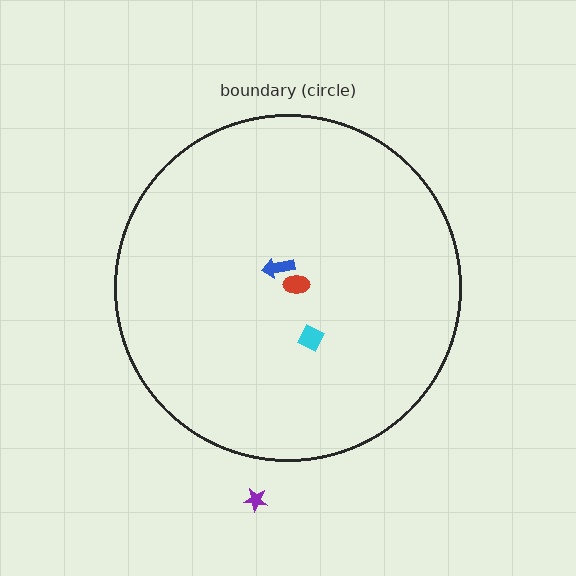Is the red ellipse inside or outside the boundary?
Inside.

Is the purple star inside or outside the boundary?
Outside.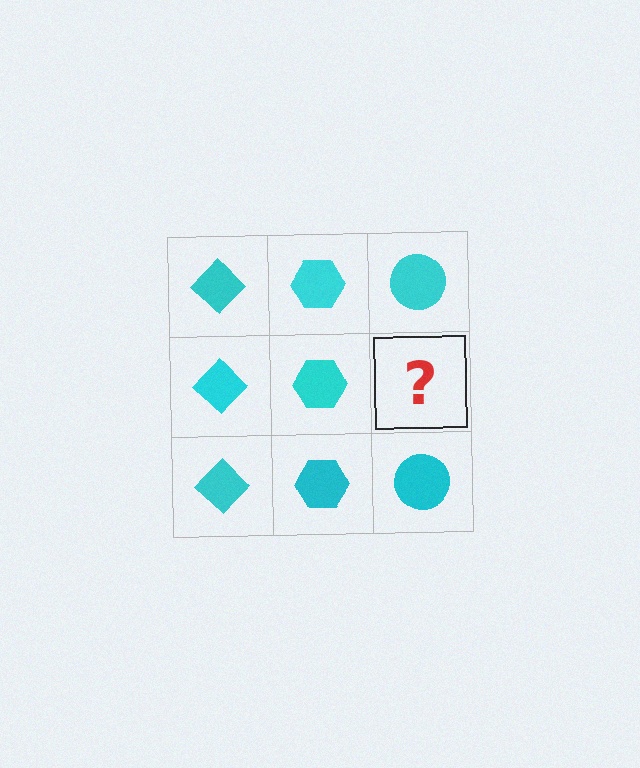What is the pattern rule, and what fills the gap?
The rule is that each column has a consistent shape. The gap should be filled with a cyan circle.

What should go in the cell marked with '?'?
The missing cell should contain a cyan circle.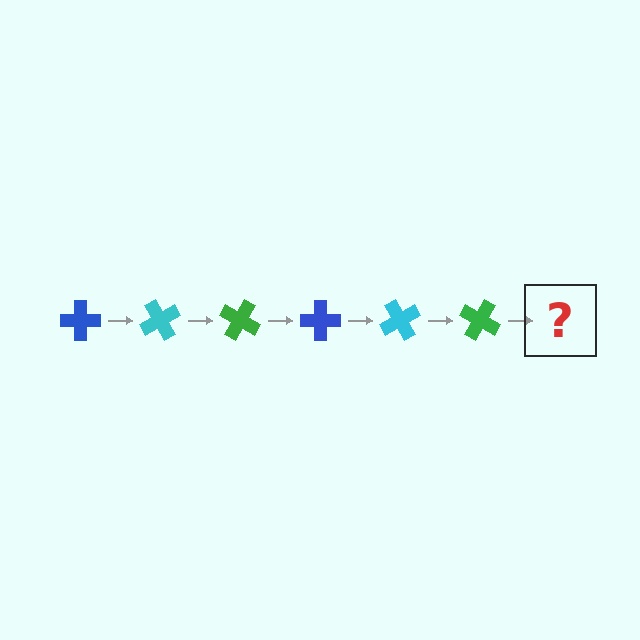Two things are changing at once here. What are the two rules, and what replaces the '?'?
The two rules are that it rotates 60 degrees each step and the color cycles through blue, cyan, and green. The '?' should be a blue cross, rotated 360 degrees from the start.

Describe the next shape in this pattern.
It should be a blue cross, rotated 360 degrees from the start.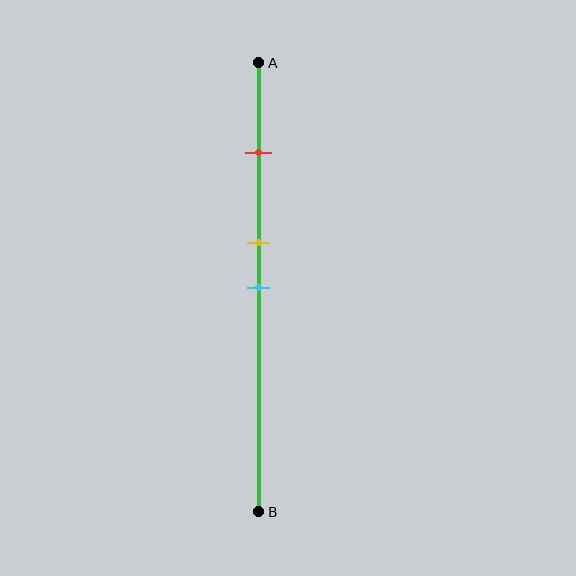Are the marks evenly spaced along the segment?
No, the marks are not evenly spaced.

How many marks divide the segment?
There are 3 marks dividing the segment.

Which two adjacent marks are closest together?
The yellow and cyan marks are the closest adjacent pair.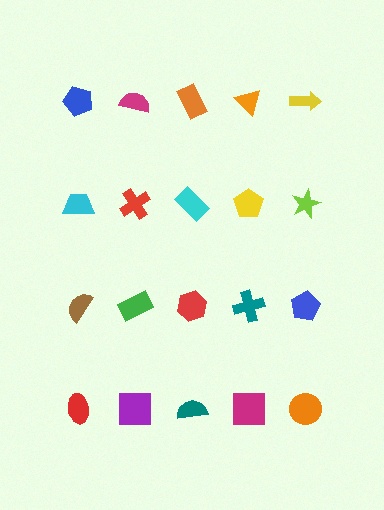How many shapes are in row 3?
5 shapes.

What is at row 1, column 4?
An orange triangle.